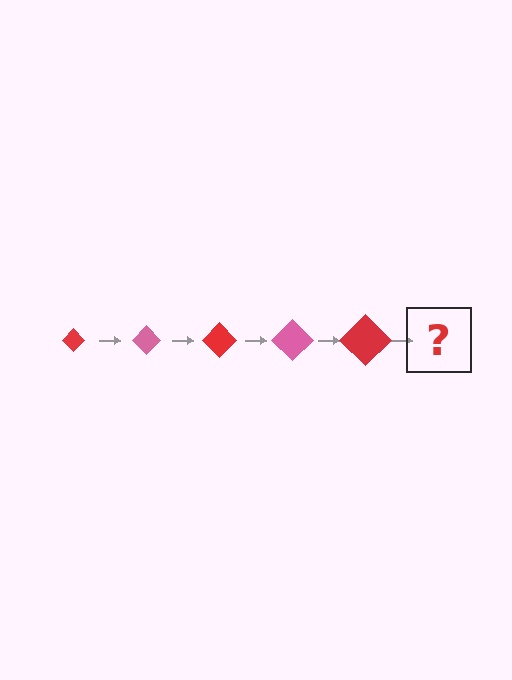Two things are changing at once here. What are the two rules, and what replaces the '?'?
The two rules are that the diamond grows larger each step and the color cycles through red and pink. The '?' should be a pink diamond, larger than the previous one.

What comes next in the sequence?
The next element should be a pink diamond, larger than the previous one.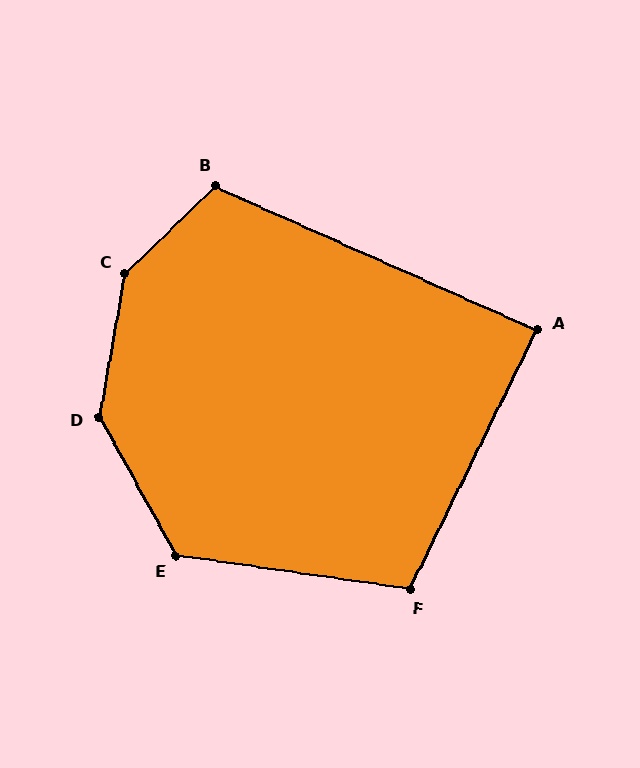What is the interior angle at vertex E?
Approximately 127 degrees (obtuse).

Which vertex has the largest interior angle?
C, at approximately 145 degrees.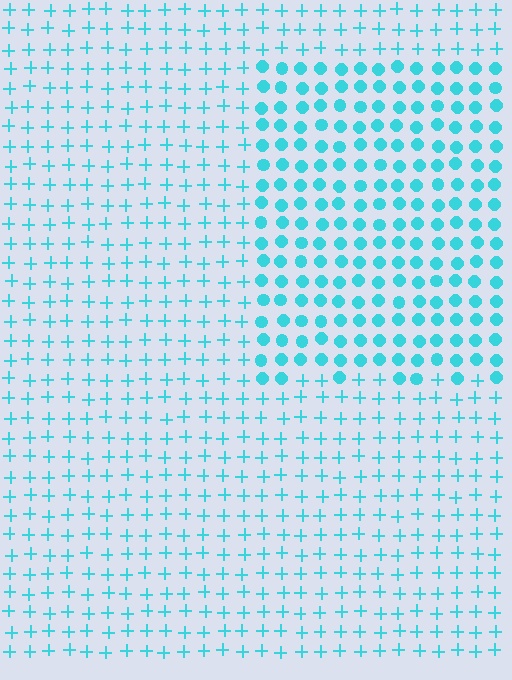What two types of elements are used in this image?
The image uses circles inside the rectangle region and plus signs outside it.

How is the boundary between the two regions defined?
The boundary is defined by a change in element shape: circles inside vs. plus signs outside. All elements share the same color and spacing.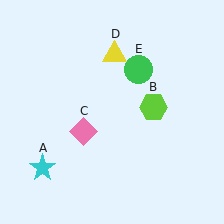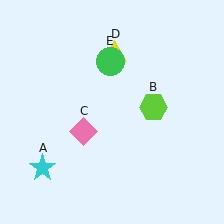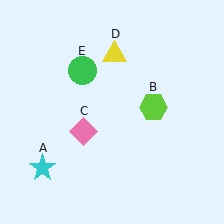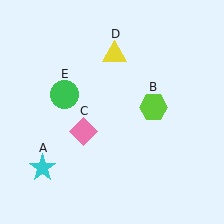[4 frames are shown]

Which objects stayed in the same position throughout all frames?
Cyan star (object A) and lime hexagon (object B) and pink diamond (object C) and yellow triangle (object D) remained stationary.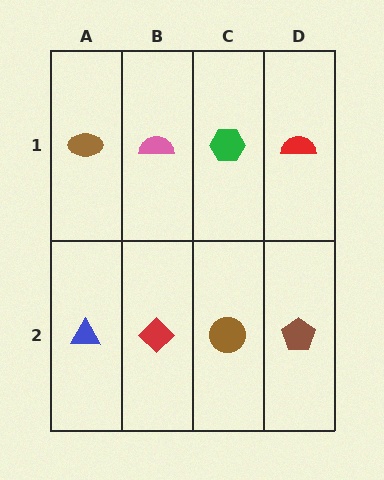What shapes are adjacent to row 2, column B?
A pink semicircle (row 1, column B), a blue triangle (row 2, column A), a brown circle (row 2, column C).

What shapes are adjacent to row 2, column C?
A green hexagon (row 1, column C), a red diamond (row 2, column B), a brown pentagon (row 2, column D).